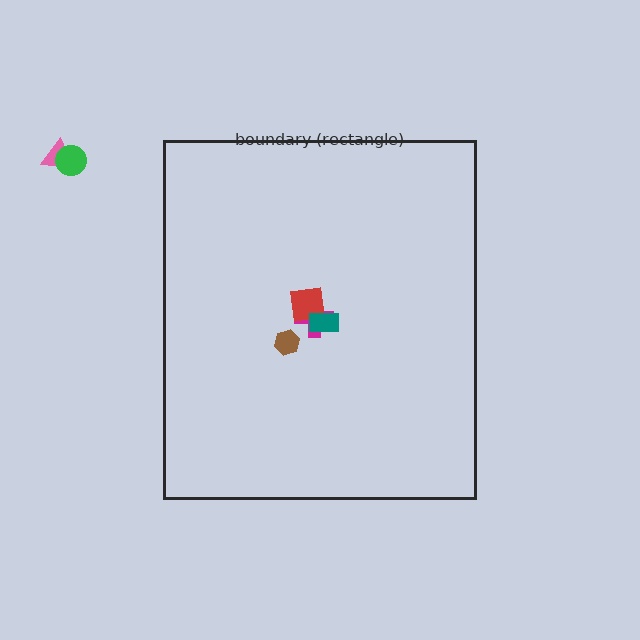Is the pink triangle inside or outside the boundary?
Outside.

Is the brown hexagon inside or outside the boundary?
Inside.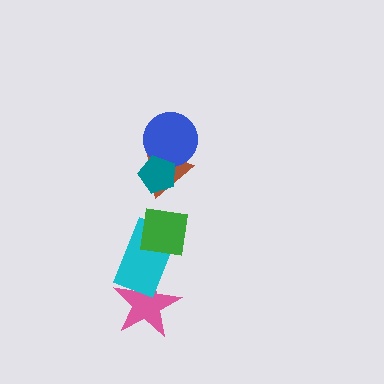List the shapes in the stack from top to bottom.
From top to bottom: the teal pentagon, the blue circle, the brown triangle, the green square, the cyan rectangle, the pink star.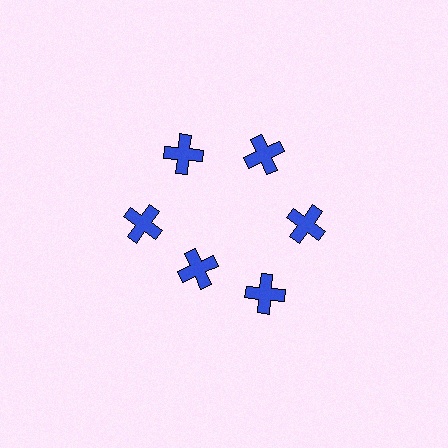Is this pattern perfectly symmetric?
No. The 6 blue crosses are arranged in a ring, but one element near the 7 o'clock position is pulled inward toward the center, breaking the 6-fold rotational symmetry.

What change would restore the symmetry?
The symmetry would be restored by moving it outward, back onto the ring so that all 6 crosses sit at equal angles and equal distance from the center.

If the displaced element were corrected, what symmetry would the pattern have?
It would have 6-fold rotational symmetry — the pattern would map onto itself every 60 degrees.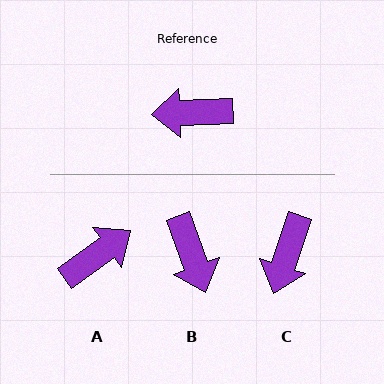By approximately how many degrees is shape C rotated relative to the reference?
Approximately 69 degrees counter-clockwise.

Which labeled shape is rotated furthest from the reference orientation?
A, about 146 degrees away.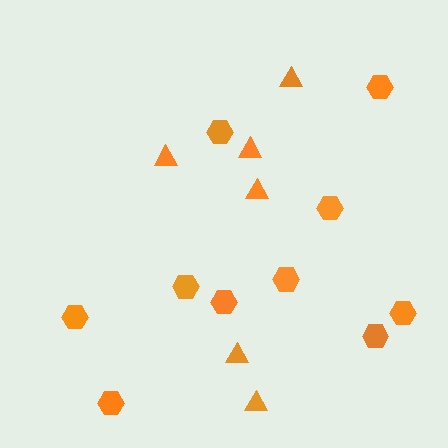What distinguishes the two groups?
There are 2 groups: one group of hexagons (10) and one group of triangles (6).